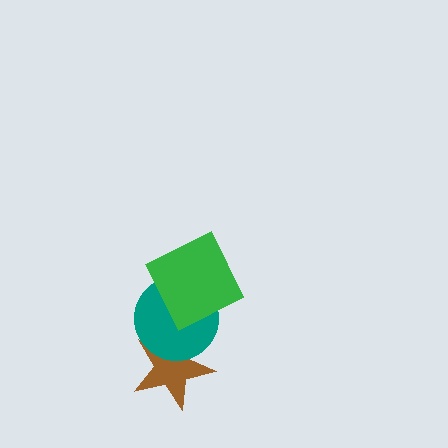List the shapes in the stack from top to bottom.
From top to bottom: the green square, the teal circle, the brown star.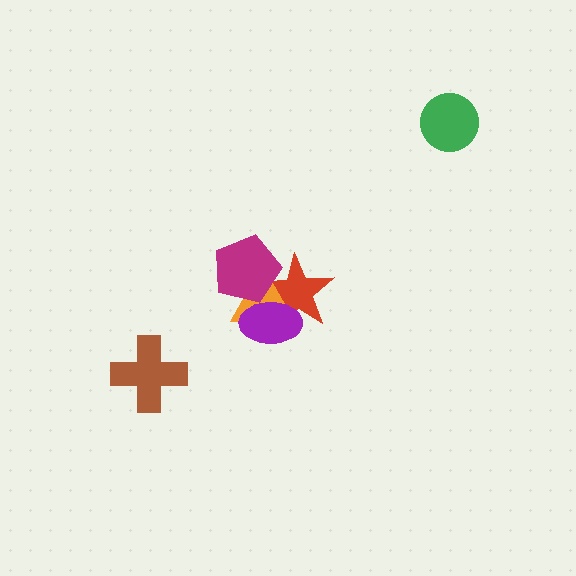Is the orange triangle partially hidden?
Yes, it is partially covered by another shape.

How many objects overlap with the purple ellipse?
3 objects overlap with the purple ellipse.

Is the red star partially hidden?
Yes, it is partially covered by another shape.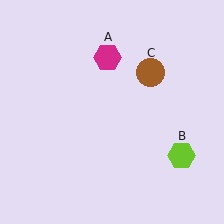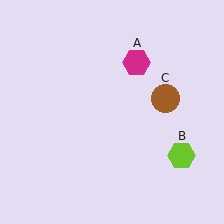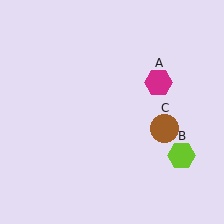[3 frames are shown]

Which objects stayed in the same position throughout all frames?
Lime hexagon (object B) remained stationary.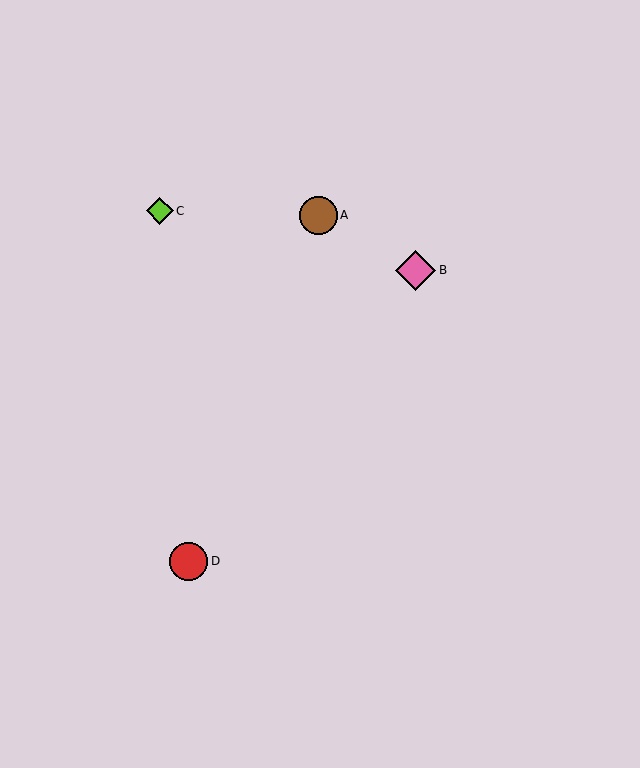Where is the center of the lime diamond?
The center of the lime diamond is at (160, 211).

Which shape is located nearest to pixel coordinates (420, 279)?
The pink diamond (labeled B) at (416, 270) is nearest to that location.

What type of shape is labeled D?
Shape D is a red circle.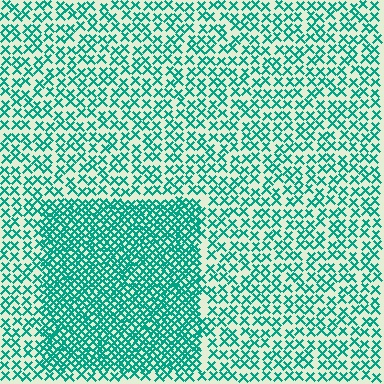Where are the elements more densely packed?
The elements are more densely packed inside the rectangle boundary.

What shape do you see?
I see a rectangle.